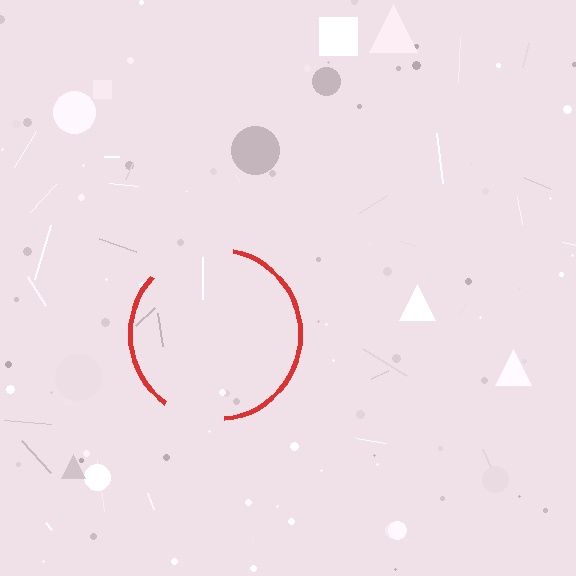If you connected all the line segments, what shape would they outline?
They would outline a circle.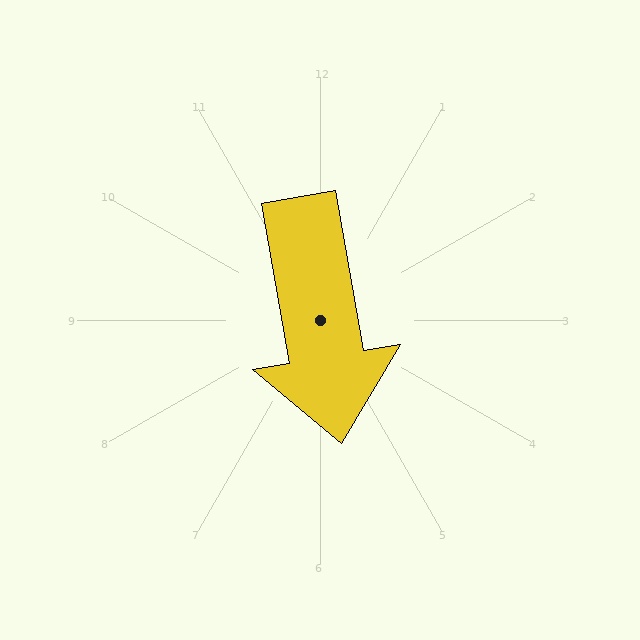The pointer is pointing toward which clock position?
Roughly 6 o'clock.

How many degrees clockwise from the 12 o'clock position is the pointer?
Approximately 170 degrees.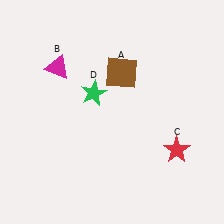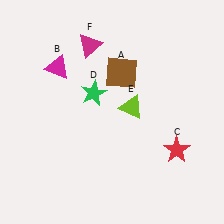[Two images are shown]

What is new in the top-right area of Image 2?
A lime triangle (E) was added in the top-right area of Image 2.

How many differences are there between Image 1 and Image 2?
There are 2 differences between the two images.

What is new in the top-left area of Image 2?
A magenta triangle (F) was added in the top-left area of Image 2.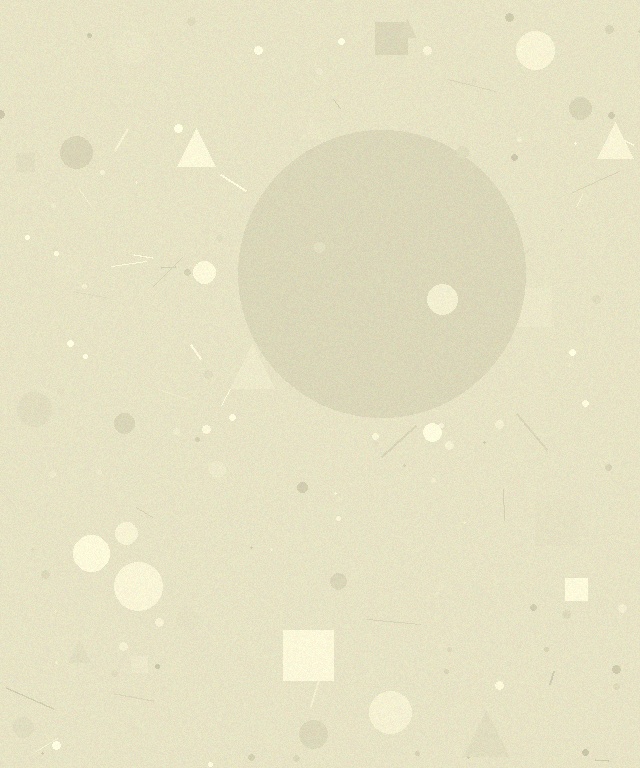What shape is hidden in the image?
A circle is hidden in the image.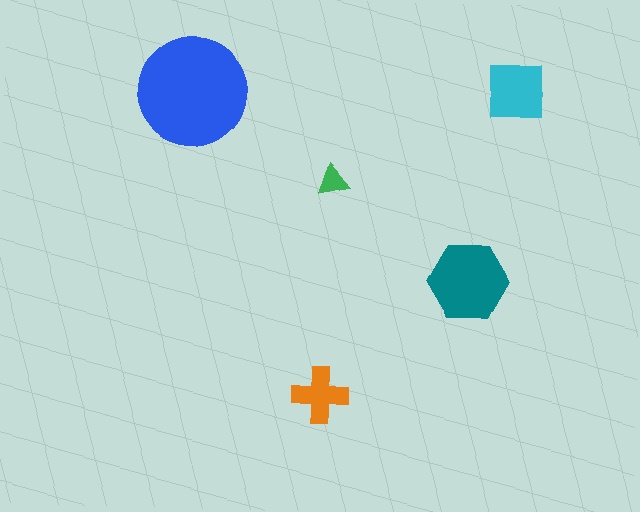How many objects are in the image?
There are 5 objects in the image.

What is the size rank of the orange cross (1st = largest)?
4th.